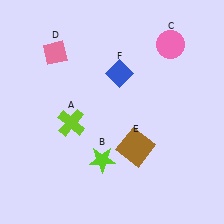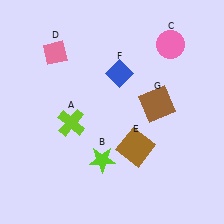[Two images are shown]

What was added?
A brown square (G) was added in Image 2.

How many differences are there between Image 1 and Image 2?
There is 1 difference between the two images.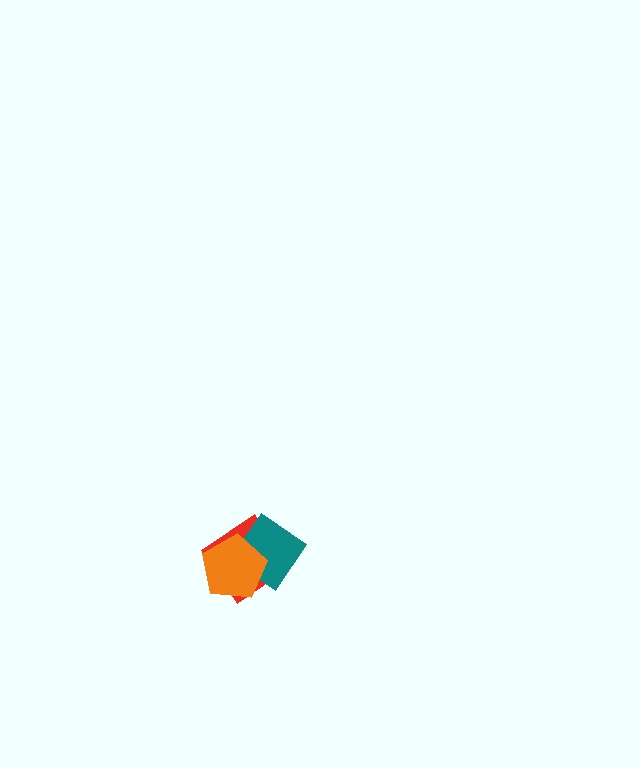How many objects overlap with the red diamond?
2 objects overlap with the red diamond.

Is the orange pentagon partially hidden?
No, no other shape covers it.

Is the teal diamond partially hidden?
Yes, it is partially covered by another shape.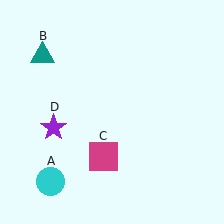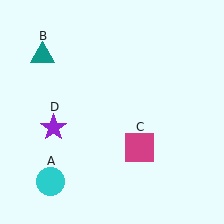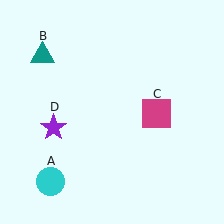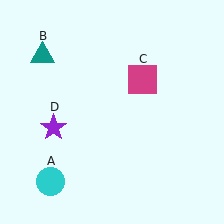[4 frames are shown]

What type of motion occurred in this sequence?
The magenta square (object C) rotated counterclockwise around the center of the scene.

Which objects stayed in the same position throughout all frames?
Cyan circle (object A) and teal triangle (object B) and purple star (object D) remained stationary.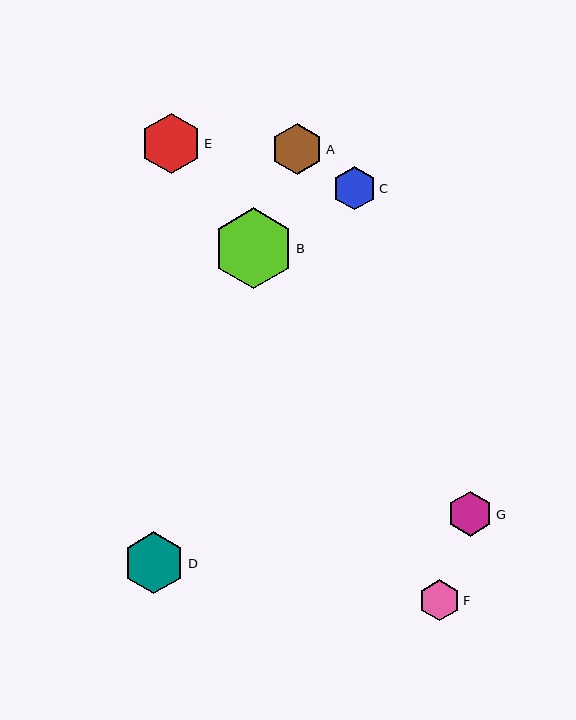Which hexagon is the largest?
Hexagon B is the largest with a size of approximately 80 pixels.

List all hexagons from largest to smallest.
From largest to smallest: B, D, E, A, G, C, F.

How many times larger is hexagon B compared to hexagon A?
Hexagon B is approximately 1.6 times the size of hexagon A.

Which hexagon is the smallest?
Hexagon F is the smallest with a size of approximately 41 pixels.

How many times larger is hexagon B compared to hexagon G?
Hexagon B is approximately 1.8 times the size of hexagon G.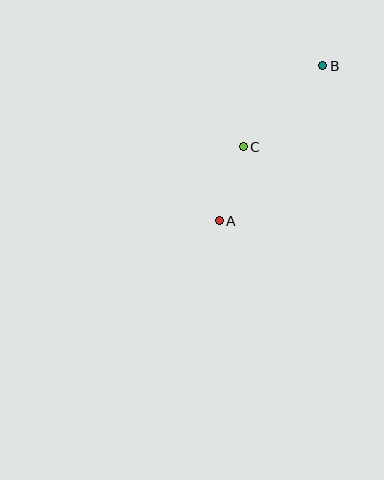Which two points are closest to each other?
Points A and C are closest to each other.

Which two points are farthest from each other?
Points A and B are farthest from each other.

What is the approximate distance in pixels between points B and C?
The distance between B and C is approximately 113 pixels.